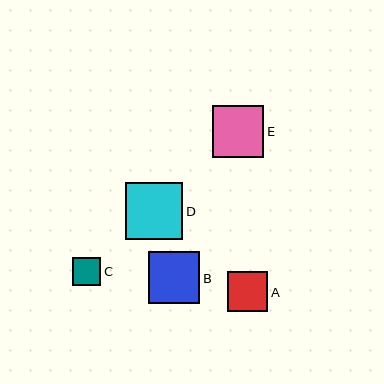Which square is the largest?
Square D is the largest with a size of approximately 57 pixels.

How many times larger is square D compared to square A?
Square D is approximately 1.4 times the size of square A.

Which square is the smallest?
Square C is the smallest with a size of approximately 28 pixels.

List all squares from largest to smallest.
From largest to smallest: D, E, B, A, C.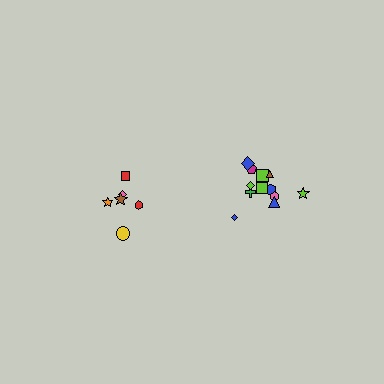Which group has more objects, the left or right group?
The right group.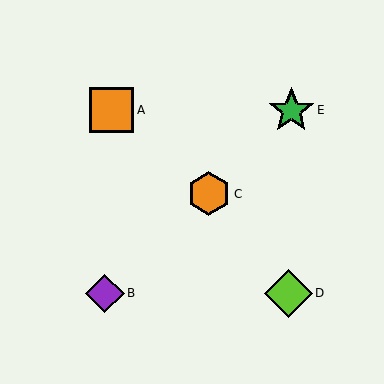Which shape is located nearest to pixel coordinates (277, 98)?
The green star (labeled E) at (291, 110) is nearest to that location.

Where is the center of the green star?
The center of the green star is at (291, 110).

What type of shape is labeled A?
Shape A is an orange square.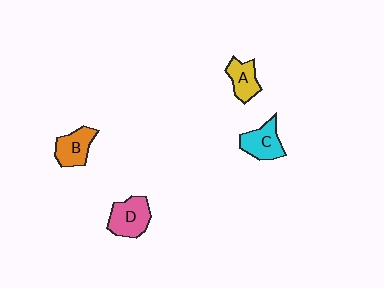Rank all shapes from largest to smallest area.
From largest to smallest: D (pink), C (cyan), B (orange), A (yellow).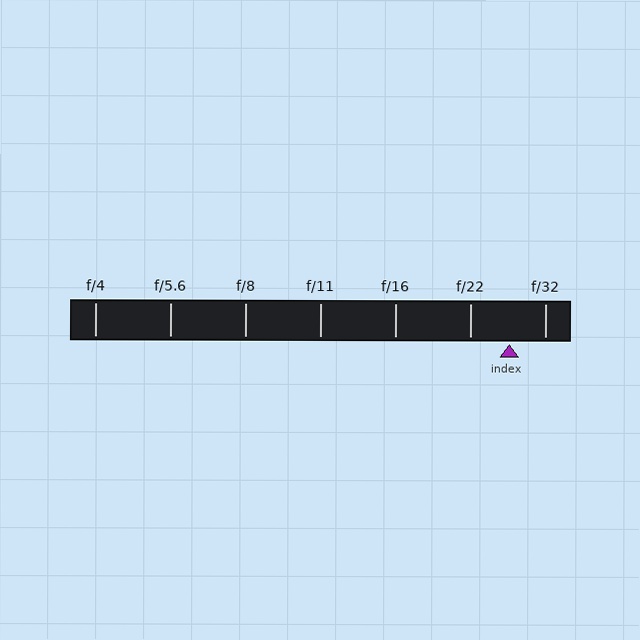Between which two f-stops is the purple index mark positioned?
The index mark is between f/22 and f/32.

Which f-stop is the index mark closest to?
The index mark is closest to f/32.